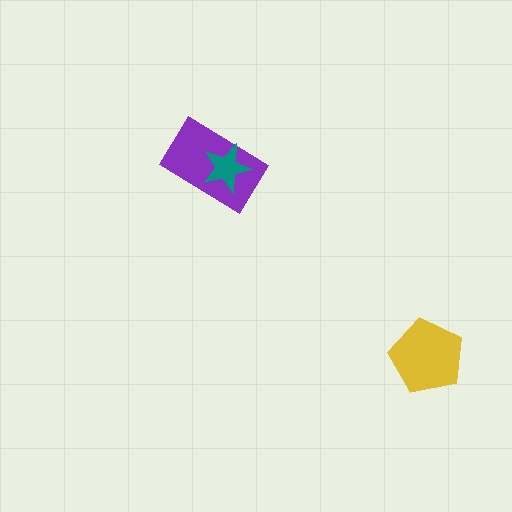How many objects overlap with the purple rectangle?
1 object overlaps with the purple rectangle.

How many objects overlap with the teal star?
1 object overlaps with the teal star.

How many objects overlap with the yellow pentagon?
0 objects overlap with the yellow pentagon.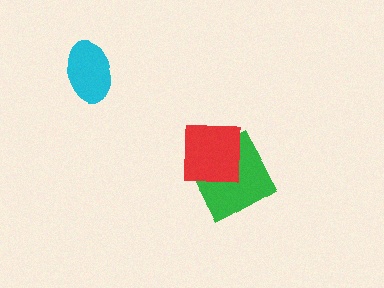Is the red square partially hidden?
No, no other shape covers it.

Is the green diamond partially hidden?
Yes, it is partially covered by another shape.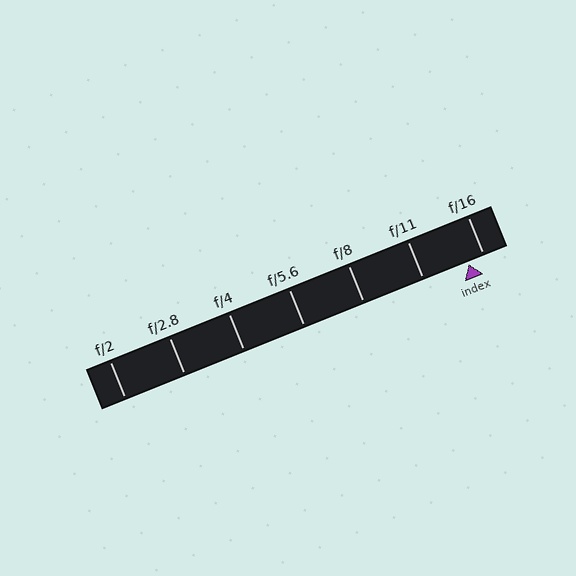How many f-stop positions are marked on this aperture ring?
There are 7 f-stop positions marked.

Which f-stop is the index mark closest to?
The index mark is closest to f/16.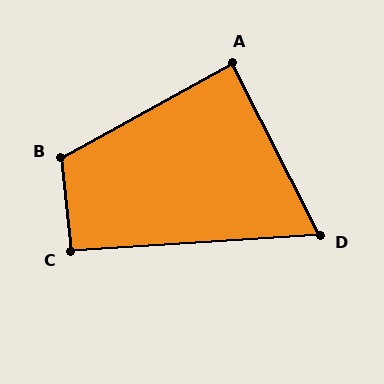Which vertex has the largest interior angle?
B, at approximately 113 degrees.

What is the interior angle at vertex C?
Approximately 92 degrees (approximately right).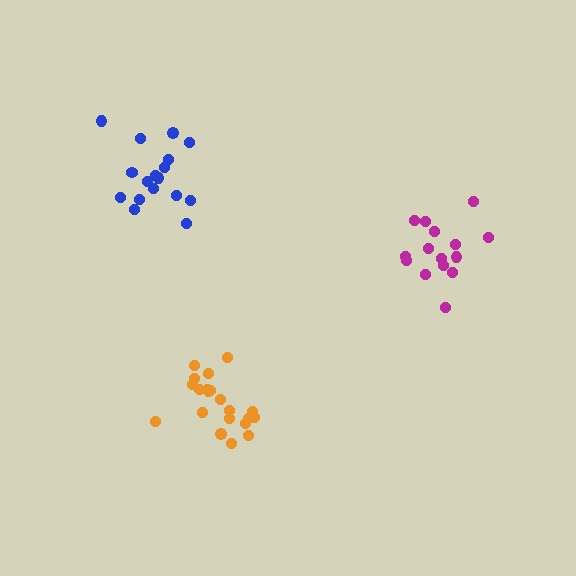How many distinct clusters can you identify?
There are 3 distinct clusters.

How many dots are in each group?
Group 1: 21 dots, Group 2: 15 dots, Group 3: 17 dots (53 total).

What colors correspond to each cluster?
The clusters are colored: orange, magenta, blue.